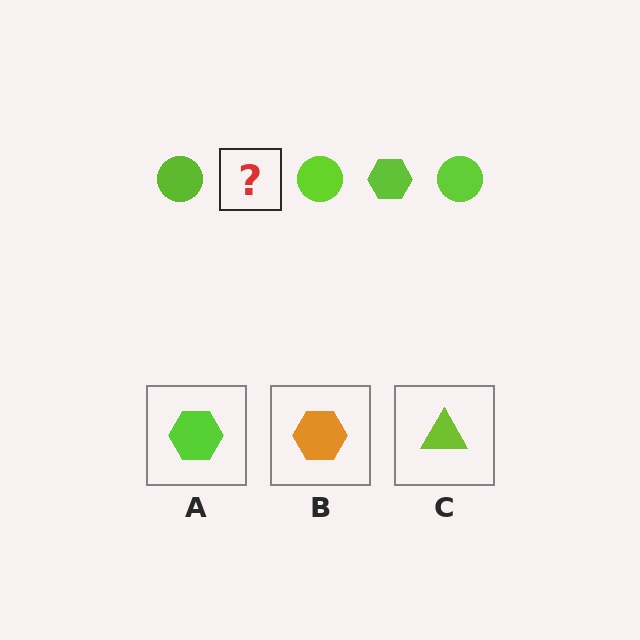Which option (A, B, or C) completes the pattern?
A.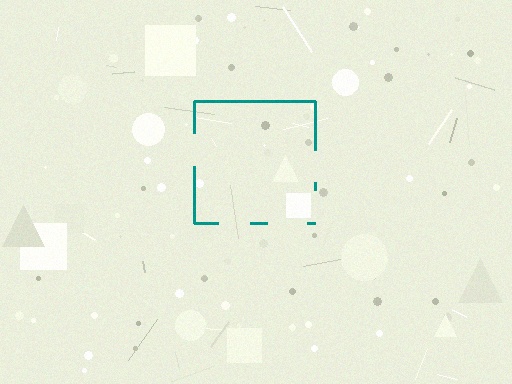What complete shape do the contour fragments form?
The contour fragments form a square.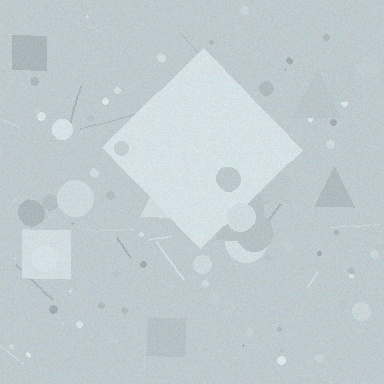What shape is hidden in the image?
A diamond is hidden in the image.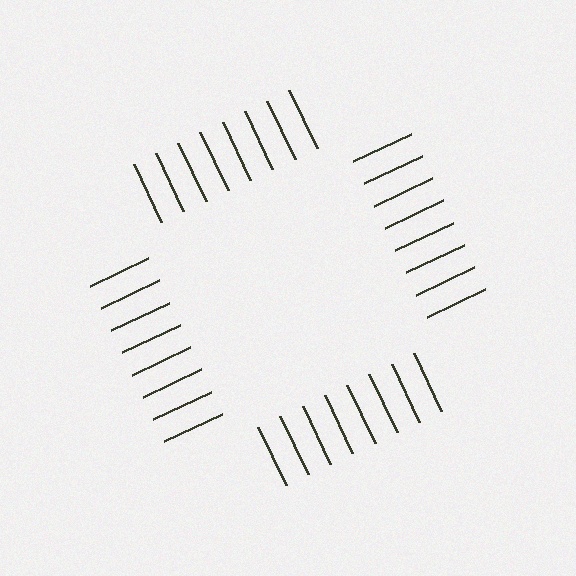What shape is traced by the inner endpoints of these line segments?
An illusory square — the line segments terminate on its edges but no continuous stroke is drawn.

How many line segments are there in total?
32 — 8 along each of the 4 edges.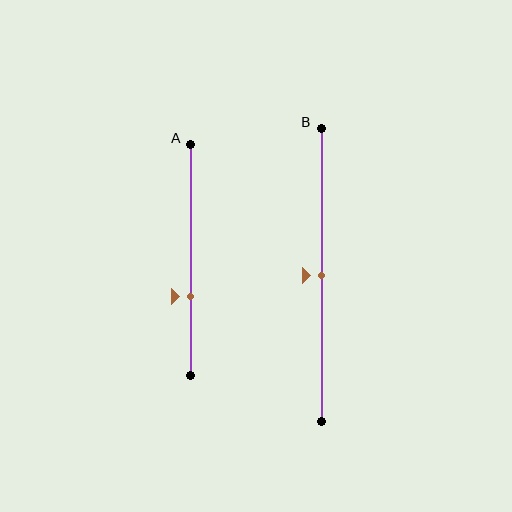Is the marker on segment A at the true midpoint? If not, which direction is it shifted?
No, the marker on segment A is shifted downward by about 15% of the segment length.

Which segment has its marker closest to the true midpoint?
Segment B has its marker closest to the true midpoint.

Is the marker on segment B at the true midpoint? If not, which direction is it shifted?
Yes, the marker on segment B is at the true midpoint.